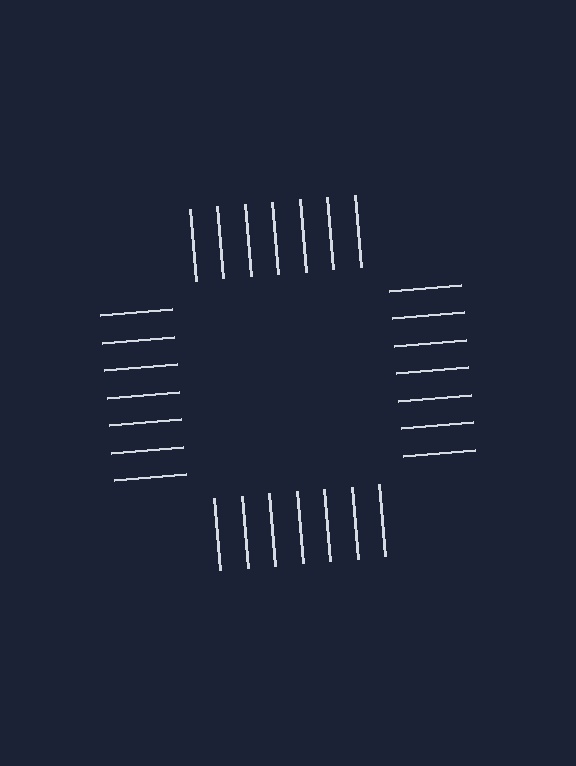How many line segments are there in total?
28 — 7 along each of the 4 edges.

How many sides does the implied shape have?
4 sides — the line-ends trace a square.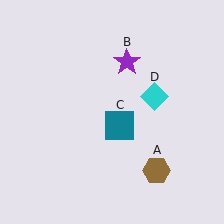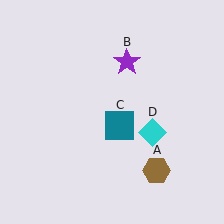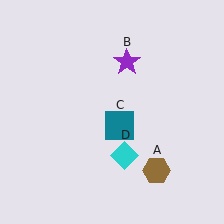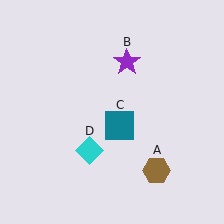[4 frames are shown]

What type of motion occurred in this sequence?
The cyan diamond (object D) rotated clockwise around the center of the scene.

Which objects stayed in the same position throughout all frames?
Brown hexagon (object A) and purple star (object B) and teal square (object C) remained stationary.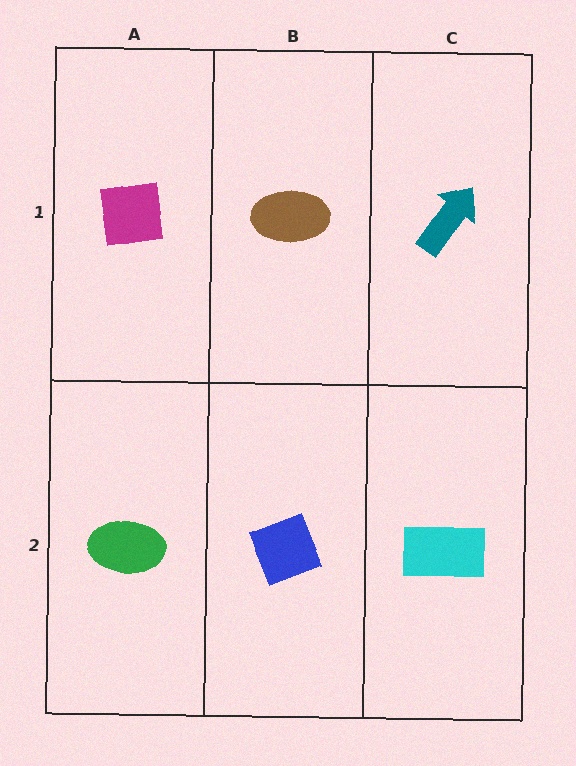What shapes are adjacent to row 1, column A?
A green ellipse (row 2, column A), a brown ellipse (row 1, column B).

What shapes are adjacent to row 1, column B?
A blue diamond (row 2, column B), a magenta square (row 1, column A), a teal arrow (row 1, column C).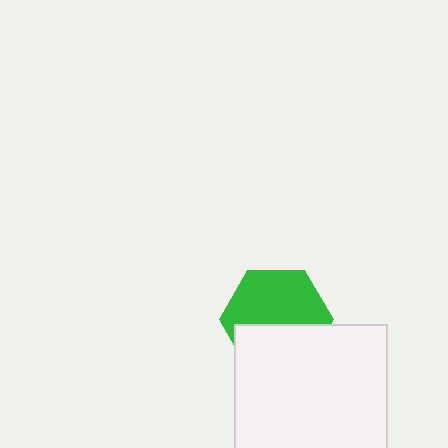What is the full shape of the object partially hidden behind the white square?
The partially hidden object is a green hexagon.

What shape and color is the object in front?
The object in front is a white square.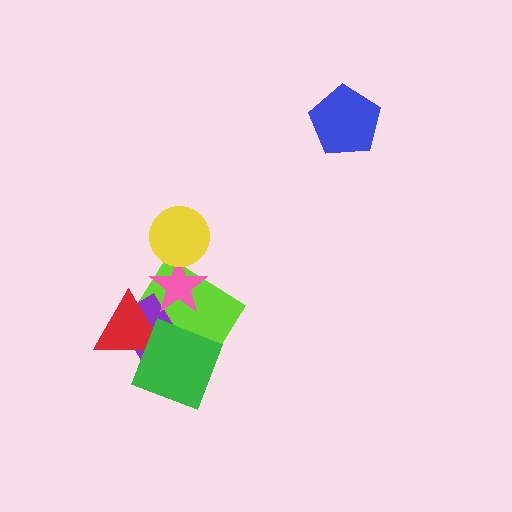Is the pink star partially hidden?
Yes, it is partially covered by another shape.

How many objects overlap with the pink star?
3 objects overlap with the pink star.